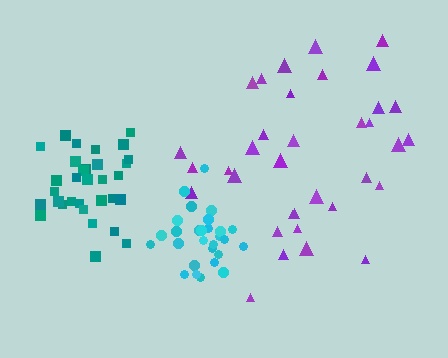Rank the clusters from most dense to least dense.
cyan, teal, purple.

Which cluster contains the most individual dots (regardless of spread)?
Purple (35).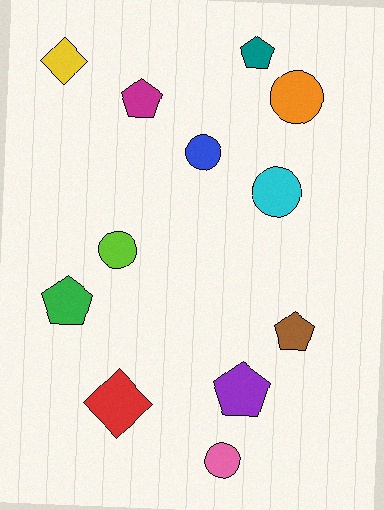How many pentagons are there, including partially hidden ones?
There are 5 pentagons.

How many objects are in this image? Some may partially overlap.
There are 12 objects.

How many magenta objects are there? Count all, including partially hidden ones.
There is 1 magenta object.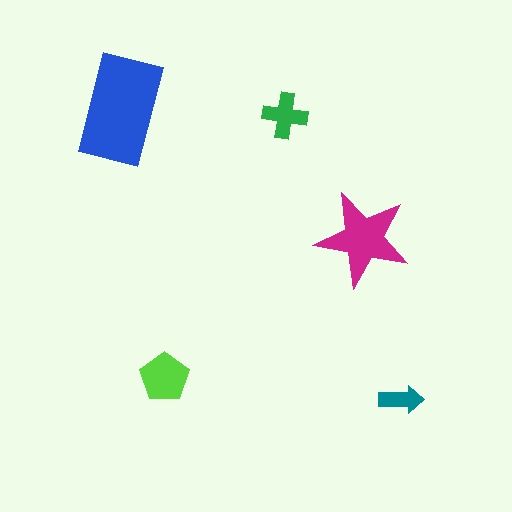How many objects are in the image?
There are 5 objects in the image.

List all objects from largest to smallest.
The blue rectangle, the magenta star, the lime pentagon, the green cross, the teal arrow.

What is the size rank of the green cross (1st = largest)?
4th.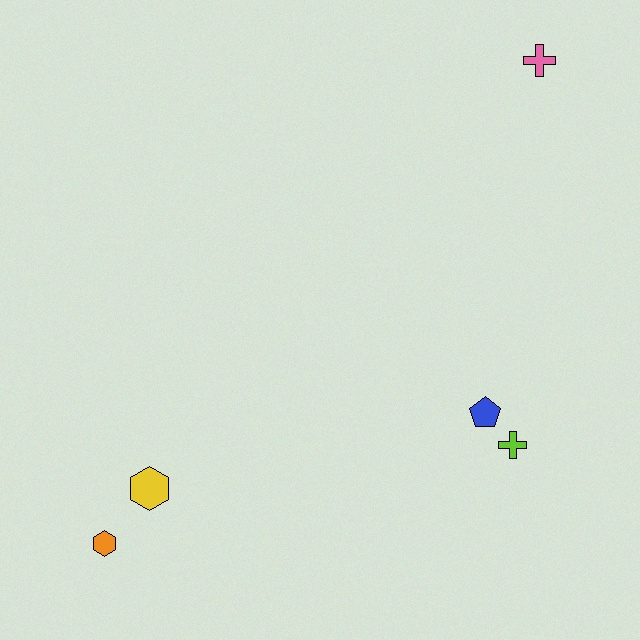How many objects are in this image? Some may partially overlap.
There are 5 objects.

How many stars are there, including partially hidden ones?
There are no stars.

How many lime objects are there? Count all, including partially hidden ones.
There is 1 lime object.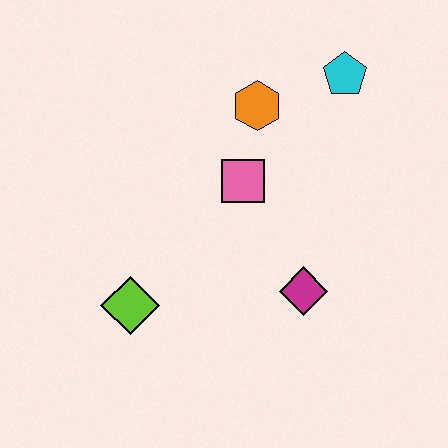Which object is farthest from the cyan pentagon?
The lime diamond is farthest from the cyan pentagon.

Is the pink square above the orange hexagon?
No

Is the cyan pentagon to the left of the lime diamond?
No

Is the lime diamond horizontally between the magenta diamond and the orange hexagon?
No